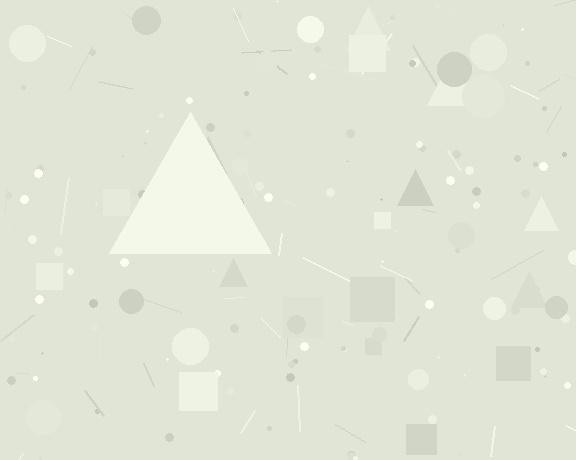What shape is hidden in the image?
A triangle is hidden in the image.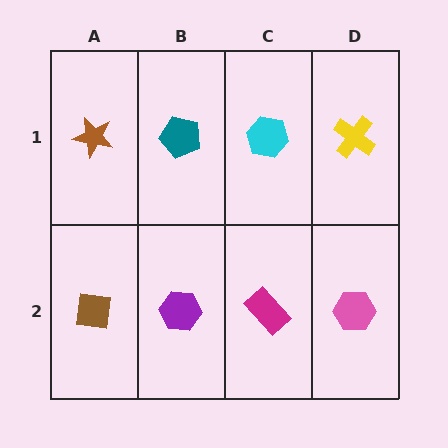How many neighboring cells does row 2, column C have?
3.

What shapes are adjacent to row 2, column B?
A teal pentagon (row 1, column B), a brown square (row 2, column A), a magenta rectangle (row 2, column C).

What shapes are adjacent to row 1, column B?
A purple hexagon (row 2, column B), a brown star (row 1, column A), a cyan hexagon (row 1, column C).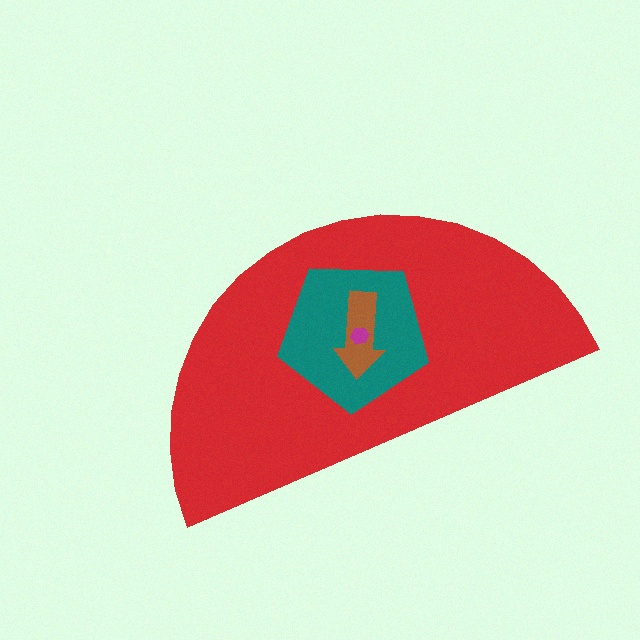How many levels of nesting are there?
4.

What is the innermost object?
The magenta hexagon.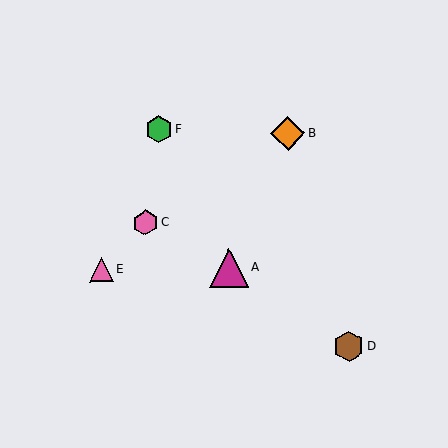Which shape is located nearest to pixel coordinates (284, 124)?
The orange diamond (labeled B) at (288, 134) is nearest to that location.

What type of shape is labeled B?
Shape B is an orange diamond.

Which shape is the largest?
The magenta triangle (labeled A) is the largest.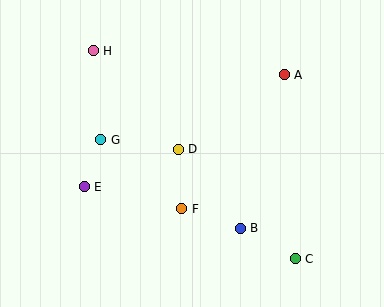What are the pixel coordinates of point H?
Point H is at (93, 51).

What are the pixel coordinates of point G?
Point G is at (101, 140).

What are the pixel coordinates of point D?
Point D is at (178, 149).